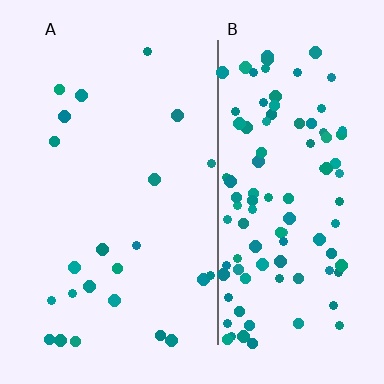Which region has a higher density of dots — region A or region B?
B (the right).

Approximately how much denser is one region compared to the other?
Approximately 4.6× — region B over region A.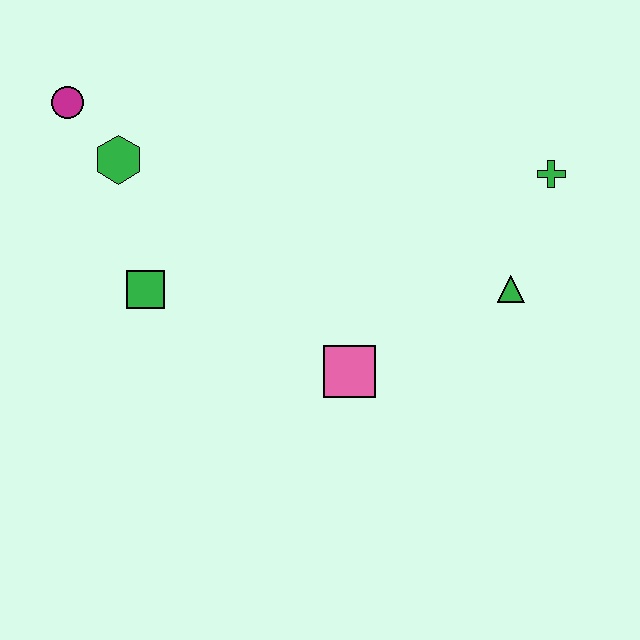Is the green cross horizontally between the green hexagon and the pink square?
No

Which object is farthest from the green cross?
The magenta circle is farthest from the green cross.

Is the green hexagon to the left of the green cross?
Yes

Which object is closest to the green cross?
The green triangle is closest to the green cross.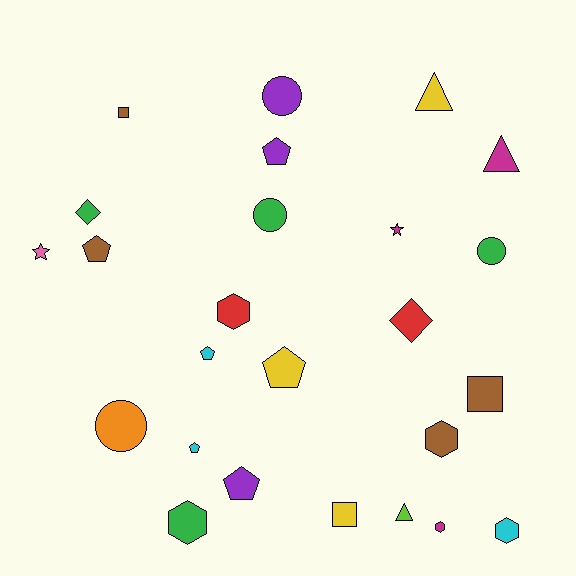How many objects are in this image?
There are 25 objects.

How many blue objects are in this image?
There are no blue objects.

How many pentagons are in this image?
There are 6 pentagons.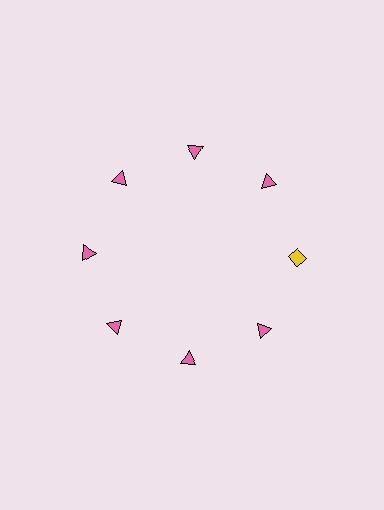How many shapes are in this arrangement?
There are 8 shapes arranged in a ring pattern.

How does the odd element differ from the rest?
It differs in both color (yellow instead of pink) and shape (diamond instead of triangle).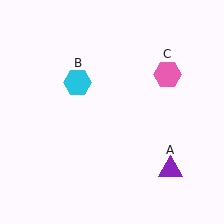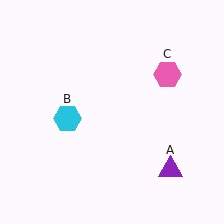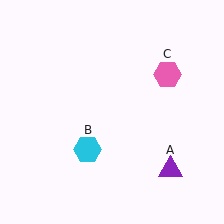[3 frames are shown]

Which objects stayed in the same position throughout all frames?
Purple triangle (object A) and pink hexagon (object C) remained stationary.